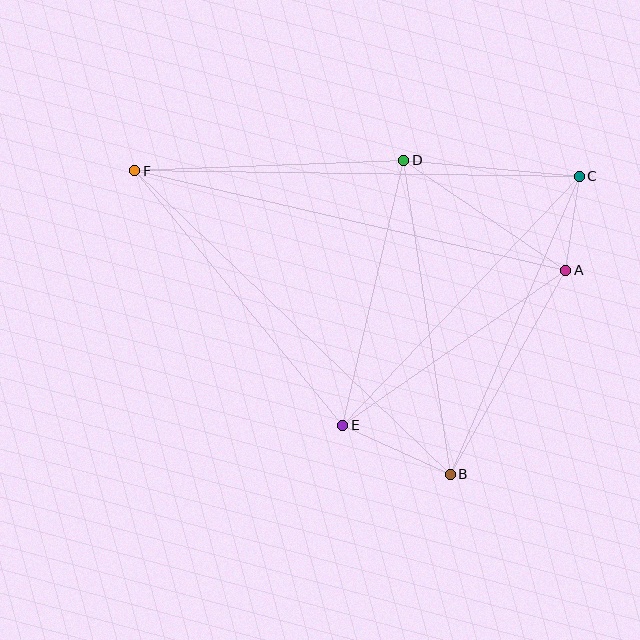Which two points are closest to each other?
Points A and C are closest to each other.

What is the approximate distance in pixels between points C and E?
The distance between C and E is approximately 343 pixels.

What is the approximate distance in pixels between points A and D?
The distance between A and D is approximately 195 pixels.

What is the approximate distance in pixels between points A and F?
The distance between A and F is approximately 442 pixels.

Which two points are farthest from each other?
Points C and F are farthest from each other.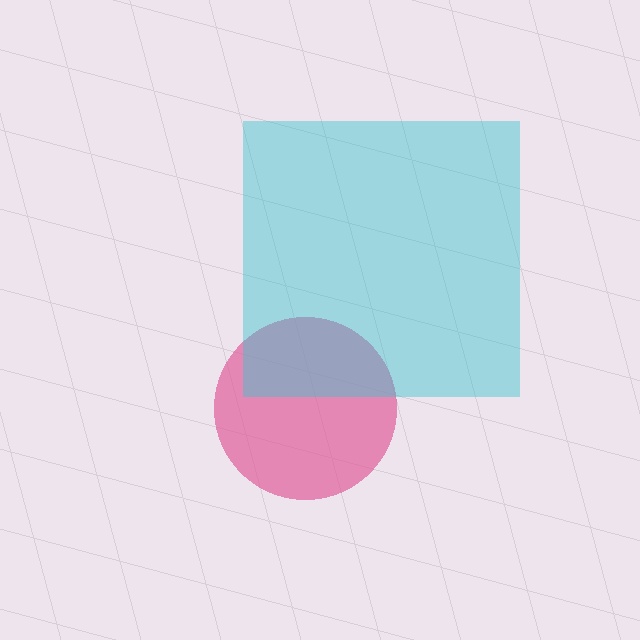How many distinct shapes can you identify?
There are 2 distinct shapes: a pink circle, a cyan square.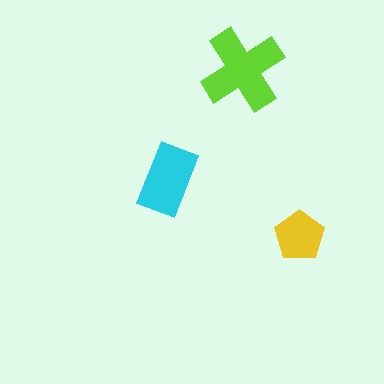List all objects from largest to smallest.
The lime cross, the cyan rectangle, the yellow pentagon.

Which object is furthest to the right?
The yellow pentagon is rightmost.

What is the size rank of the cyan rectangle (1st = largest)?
2nd.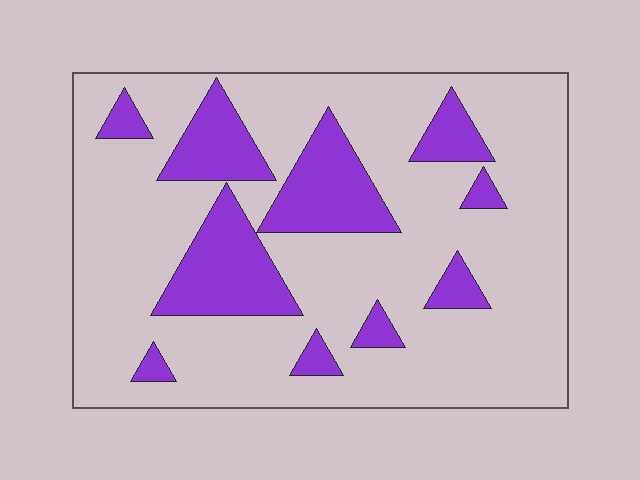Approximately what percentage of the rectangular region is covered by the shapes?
Approximately 25%.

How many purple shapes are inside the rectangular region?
10.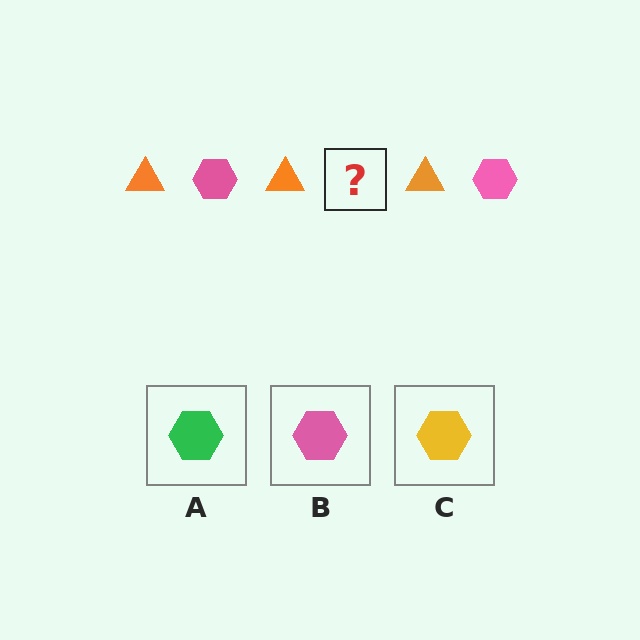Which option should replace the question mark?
Option B.